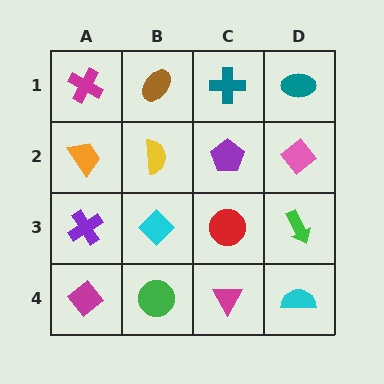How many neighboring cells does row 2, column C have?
4.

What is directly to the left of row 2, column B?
An orange trapezoid.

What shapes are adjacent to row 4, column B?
A cyan diamond (row 3, column B), a magenta diamond (row 4, column A), a magenta triangle (row 4, column C).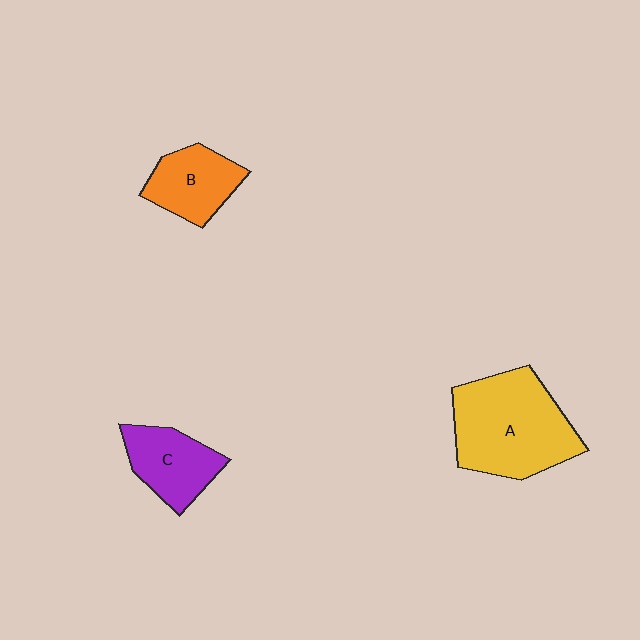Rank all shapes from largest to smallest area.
From largest to smallest: A (yellow), C (purple), B (orange).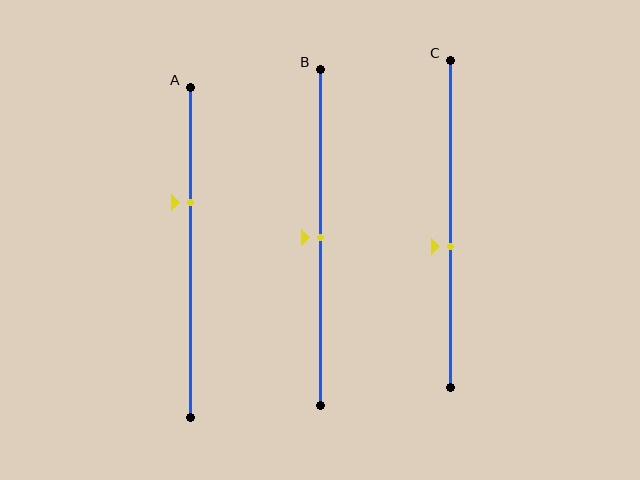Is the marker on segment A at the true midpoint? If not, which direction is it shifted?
No, the marker on segment A is shifted upward by about 15% of the segment length.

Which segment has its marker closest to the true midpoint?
Segment B has its marker closest to the true midpoint.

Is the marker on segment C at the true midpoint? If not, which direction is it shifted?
No, the marker on segment C is shifted downward by about 7% of the segment length.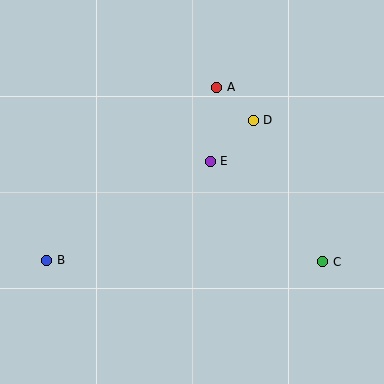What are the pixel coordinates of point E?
Point E is at (210, 161).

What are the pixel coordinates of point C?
Point C is at (323, 262).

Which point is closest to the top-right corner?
Point D is closest to the top-right corner.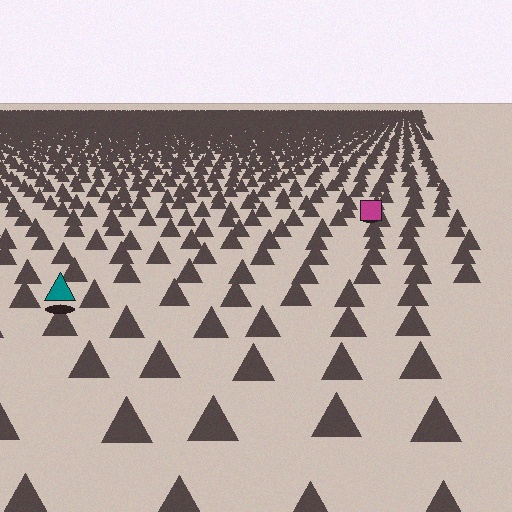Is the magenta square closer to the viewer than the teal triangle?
No. The teal triangle is closer — you can tell from the texture gradient: the ground texture is coarser near it.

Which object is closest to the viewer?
The teal triangle is closest. The texture marks near it are larger and more spread out.